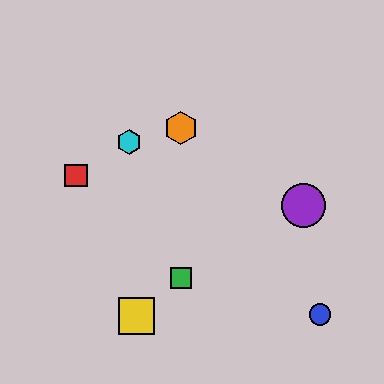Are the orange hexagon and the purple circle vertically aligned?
No, the orange hexagon is at x≈181 and the purple circle is at x≈304.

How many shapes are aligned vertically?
2 shapes (the green square, the orange hexagon) are aligned vertically.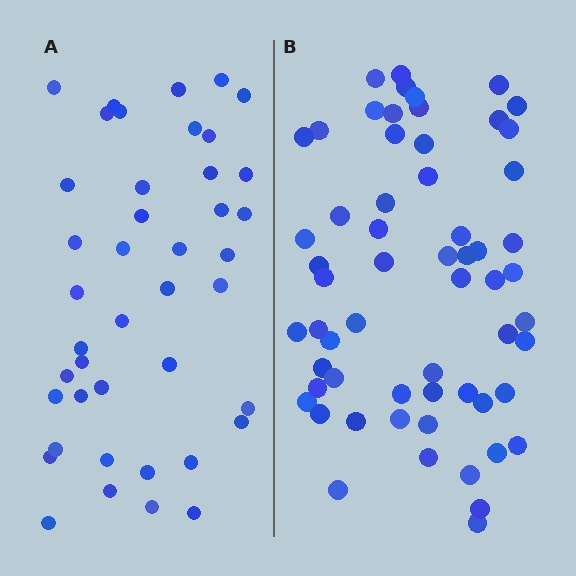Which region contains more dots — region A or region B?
Region B (the right region) has more dots.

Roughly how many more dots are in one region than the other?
Region B has approximately 20 more dots than region A.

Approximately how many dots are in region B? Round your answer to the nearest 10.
About 60 dots.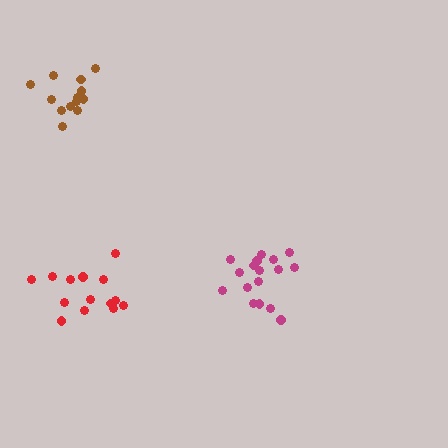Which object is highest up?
The brown cluster is topmost.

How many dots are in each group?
Group 1: 14 dots, Group 2: 17 dots, Group 3: 13 dots (44 total).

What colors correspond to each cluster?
The clusters are colored: red, magenta, brown.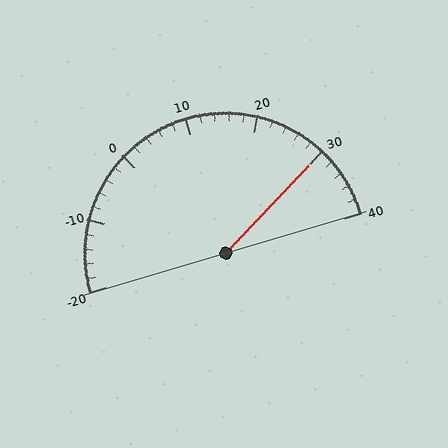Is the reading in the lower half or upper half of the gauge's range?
The reading is in the upper half of the range (-20 to 40).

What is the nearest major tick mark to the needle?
The nearest major tick mark is 30.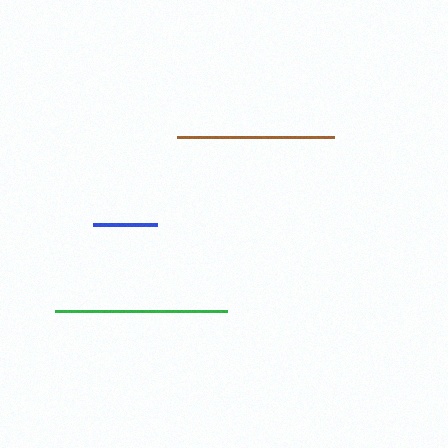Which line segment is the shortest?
The blue line is the shortest at approximately 64 pixels.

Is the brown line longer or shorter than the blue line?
The brown line is longer than the blue line.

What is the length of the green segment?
The green segment is approximately 171 pixels long.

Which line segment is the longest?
The green line is the longest at approximately 171 pixels.